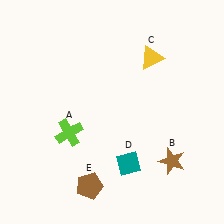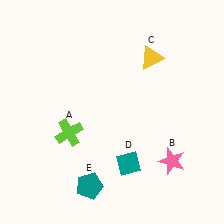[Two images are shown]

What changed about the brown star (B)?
In Image 1, B is brown. In Image 2, it changed to pink.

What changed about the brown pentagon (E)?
In Image 1, E is brown. In Image 2, it changed to teal.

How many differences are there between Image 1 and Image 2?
There are 2 differences between the two images.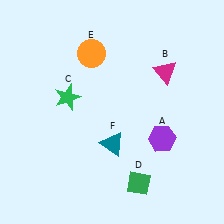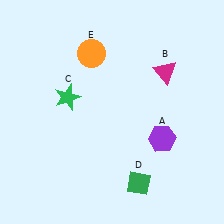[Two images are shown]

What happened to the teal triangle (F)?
The teal triangle (F) was removed in Image 2. It was in the bottom-right area of Image 1.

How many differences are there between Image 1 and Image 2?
There is 1 difference between the two images.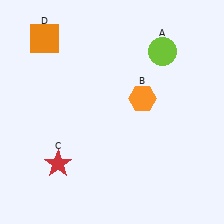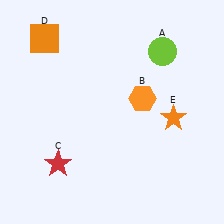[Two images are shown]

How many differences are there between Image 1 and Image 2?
There is 1 difference between the two images.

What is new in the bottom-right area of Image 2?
An orange star (E) was added in the bottom-right area of Image 2.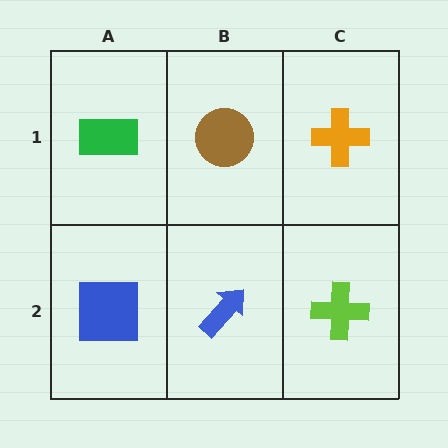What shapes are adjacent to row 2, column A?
A green rectangle (row 1, column A), a blue arrow (row 2, column B).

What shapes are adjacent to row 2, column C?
An orange cross (row 1, column C), a blue arrow (row 2, column B).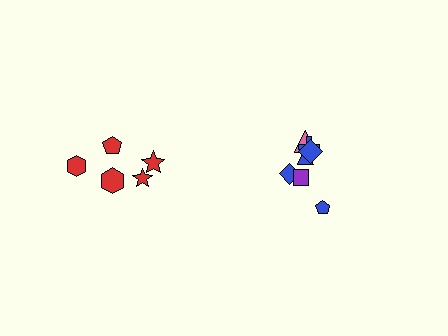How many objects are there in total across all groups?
There are 12 objects.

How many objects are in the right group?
There are 7 objects.